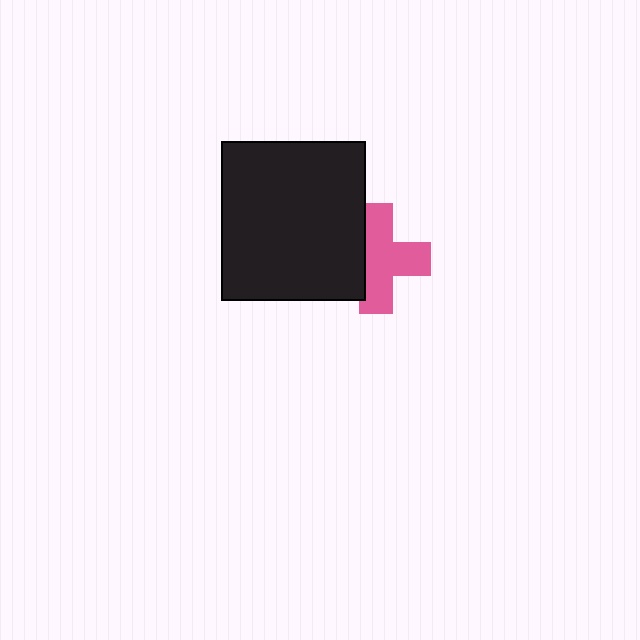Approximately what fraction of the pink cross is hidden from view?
Roughly 30% of the pink cross is hidden behind the black rectangle.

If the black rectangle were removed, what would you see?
You would see the complete pink cross.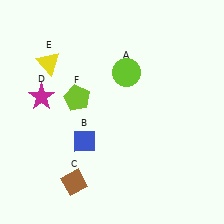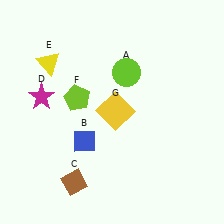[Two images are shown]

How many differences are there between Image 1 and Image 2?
There is 1 difference between the two images.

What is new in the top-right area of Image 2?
A yellow square (G) was added in the top-right area of Image 2.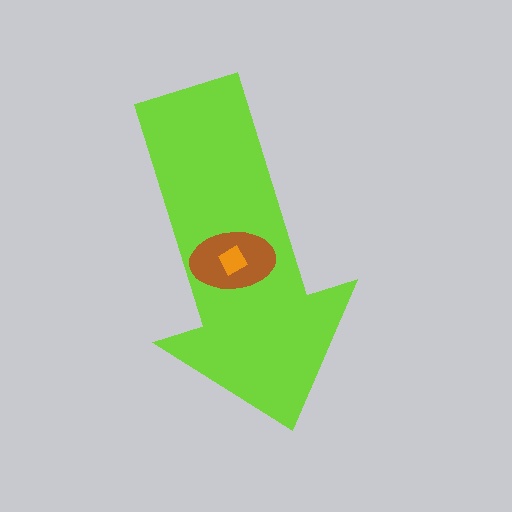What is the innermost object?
The orange diamond.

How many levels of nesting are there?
3.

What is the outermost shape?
The lime arrow.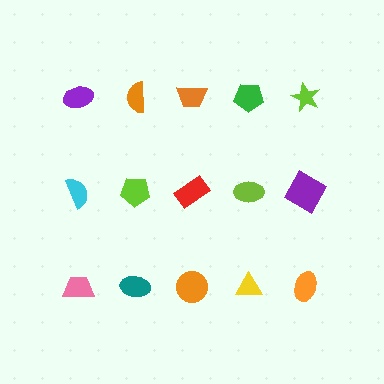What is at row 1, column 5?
A lime star.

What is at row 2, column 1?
A cyan semicircle.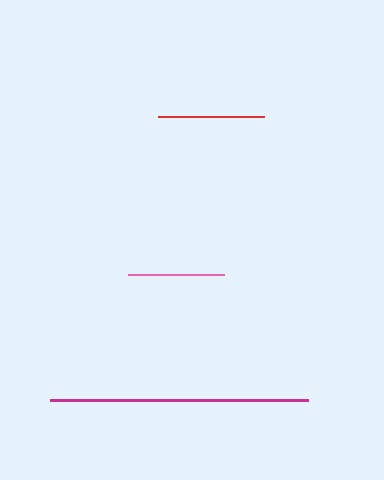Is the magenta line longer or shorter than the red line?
The magenta line is longer than the red line.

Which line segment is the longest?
The magenta line is the longest at approximately 257 pixels.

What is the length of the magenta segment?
The magenta segment is approximately 257 pixels long.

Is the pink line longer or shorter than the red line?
The red line is longer than the pink line.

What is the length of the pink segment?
The pink segment is approximately 96 pixels long.